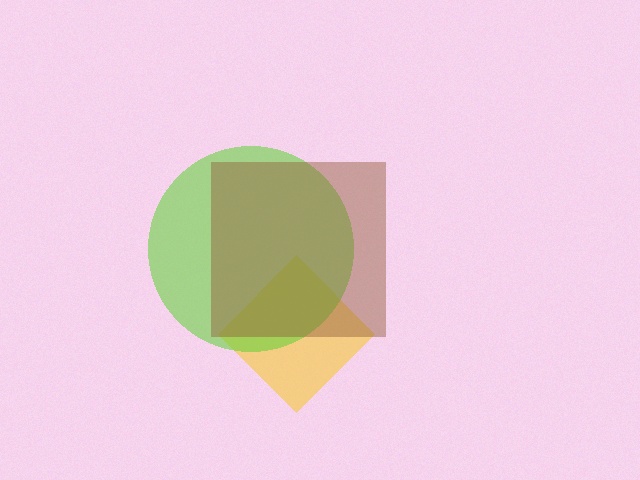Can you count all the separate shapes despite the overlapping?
Yes, there are 3 separate shapes.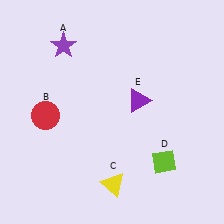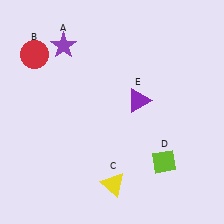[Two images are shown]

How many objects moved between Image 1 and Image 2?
1 object moved between the two images.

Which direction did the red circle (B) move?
The red circle (B) moved up.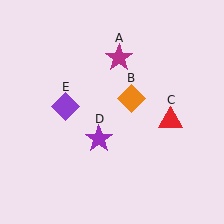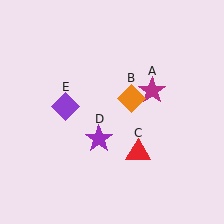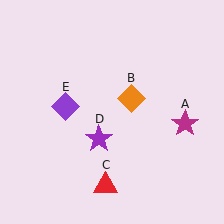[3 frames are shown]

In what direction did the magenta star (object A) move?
The magenta star (object A) moved down and to the right.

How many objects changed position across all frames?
2 objects changed position: magenta star (object A), red triangle (object C).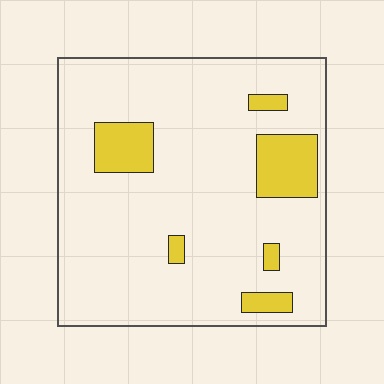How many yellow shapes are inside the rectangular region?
6.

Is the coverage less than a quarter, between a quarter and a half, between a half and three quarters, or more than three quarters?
Less than a quarter.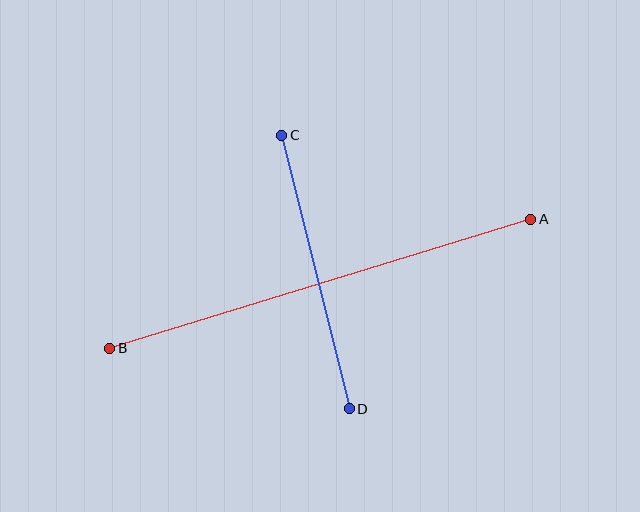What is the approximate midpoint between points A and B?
The midpoint is at approximately (320, 284) pixels.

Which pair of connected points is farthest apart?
Points A and B are farthest apart.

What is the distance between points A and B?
The distance is approximately 440 pixels.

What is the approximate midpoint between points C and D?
The midpoint is at approximately (316, 272) pixels.